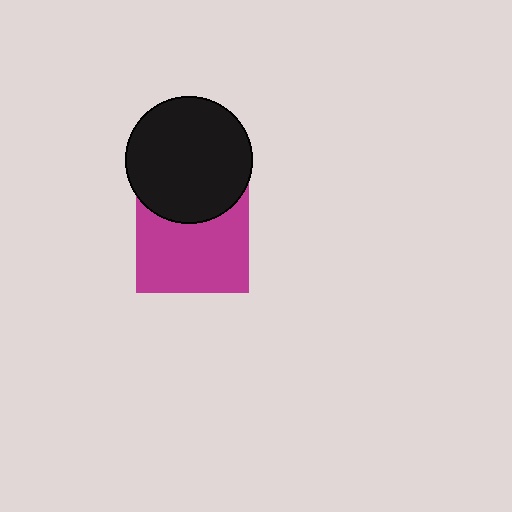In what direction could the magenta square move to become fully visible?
The magenta square could move down. That would shift it out from behind the black circle entirely.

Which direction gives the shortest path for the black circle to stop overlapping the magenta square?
Moving up gives the shortest separation.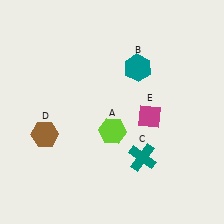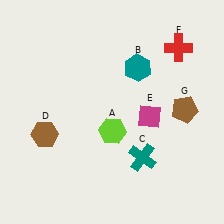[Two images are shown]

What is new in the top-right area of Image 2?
A brown pentagon (G) was added in the top-right area of Image 2.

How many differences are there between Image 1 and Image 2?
There are 2 differences between the two images.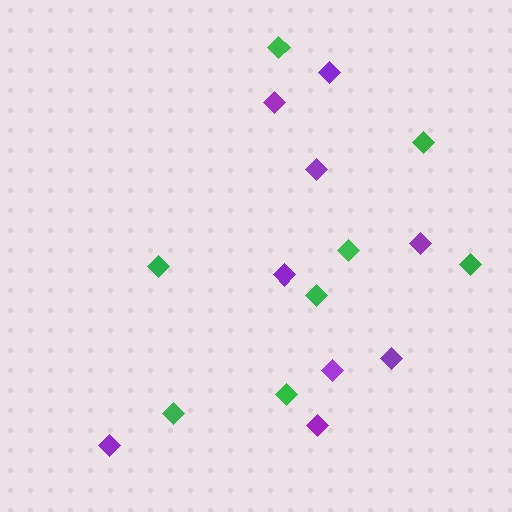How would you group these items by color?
There are 2 groups: one group of green diamonds (8) and one group of purple diamonds (9).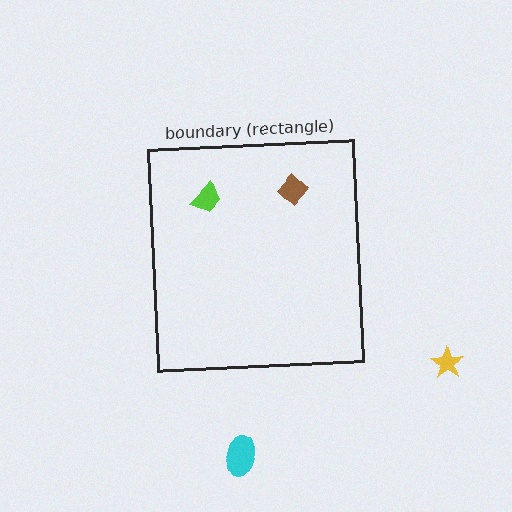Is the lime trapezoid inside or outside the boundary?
Inside.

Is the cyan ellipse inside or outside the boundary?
Outside.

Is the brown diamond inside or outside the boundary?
Inside.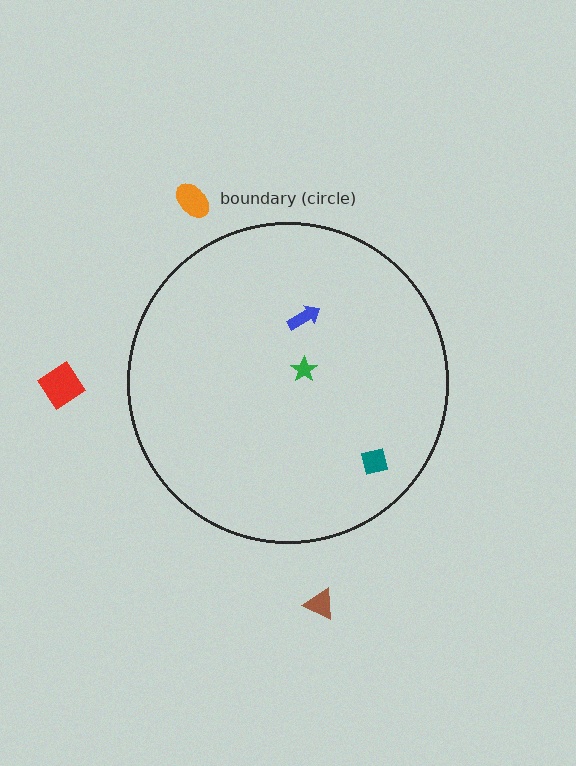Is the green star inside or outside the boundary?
Inside.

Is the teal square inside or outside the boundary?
Inside.